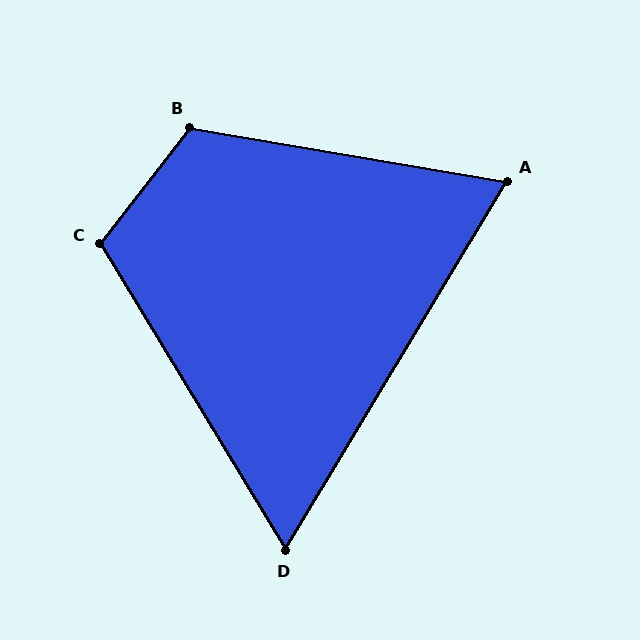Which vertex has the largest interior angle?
B, at approximately 118 degrees.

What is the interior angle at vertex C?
Approximately 111 degrees (obtuse).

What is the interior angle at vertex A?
Approximately 69 degrees (acute).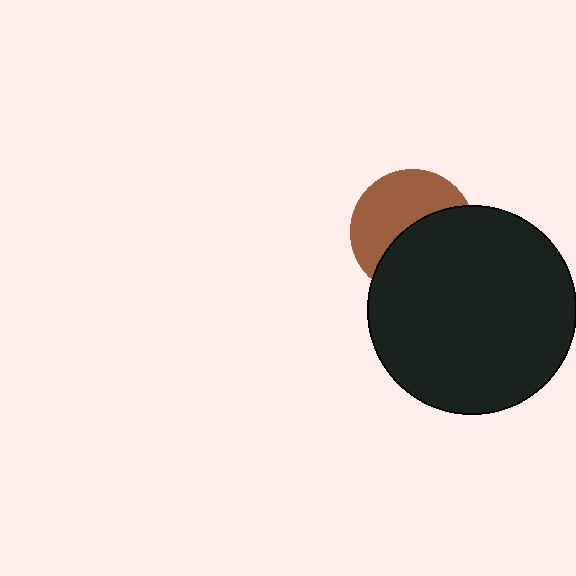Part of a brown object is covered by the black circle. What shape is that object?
It is a circle.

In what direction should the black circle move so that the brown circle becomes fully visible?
The black circle should move down. That is the shortest direction to clear the overlap and leave the brown circle fully visible.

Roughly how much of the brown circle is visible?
About half of it is visible (roughly 50%).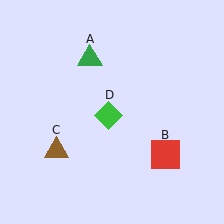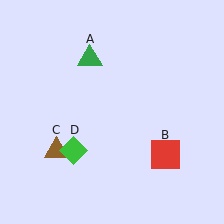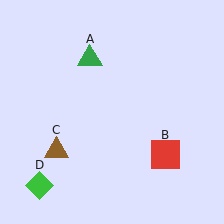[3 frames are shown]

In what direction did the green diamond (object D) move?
The green diamond (object D) moved down and to the left.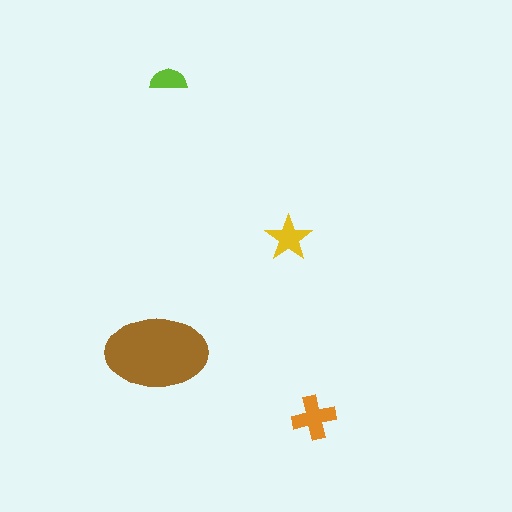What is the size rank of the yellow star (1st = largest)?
3rd.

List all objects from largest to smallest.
The brown ellipse, the orange cross, the yellow star, the lime semicircle.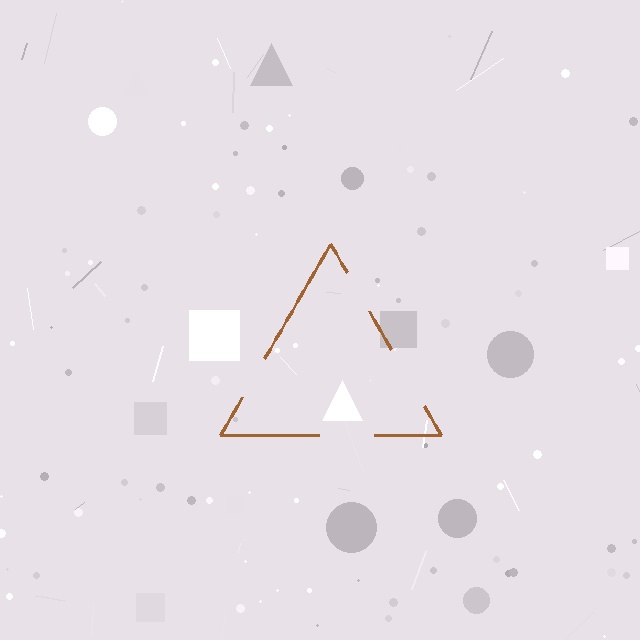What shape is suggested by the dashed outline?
The dashed outline suggests a triangle.